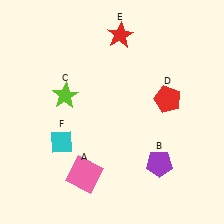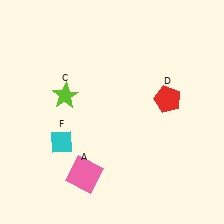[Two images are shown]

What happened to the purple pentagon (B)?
The purple pentagon (B) was removed in Image 2. It was in the bottom-right area of Image 1.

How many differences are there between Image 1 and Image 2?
There are 2 differences between the two images.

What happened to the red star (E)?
The red star (E) was removed in Image 2. It was in the top-right area of Image 1.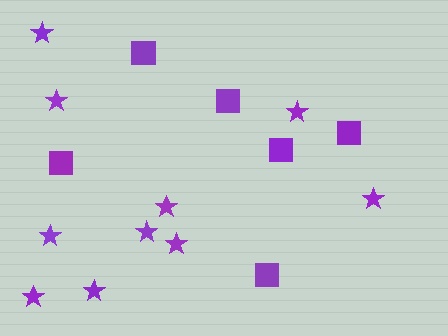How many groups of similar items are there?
There are 2 groups: one group of squares (6) and one group of stars (10).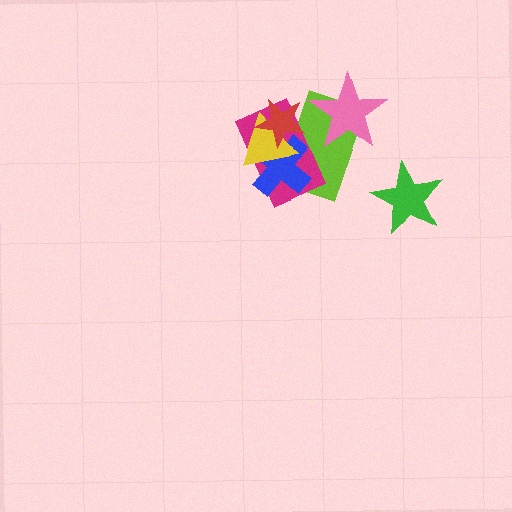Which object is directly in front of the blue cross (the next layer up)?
The yellow triangle is directly in front of the blue cross.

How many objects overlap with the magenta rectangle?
5 objects overlap with the magenta rectangle.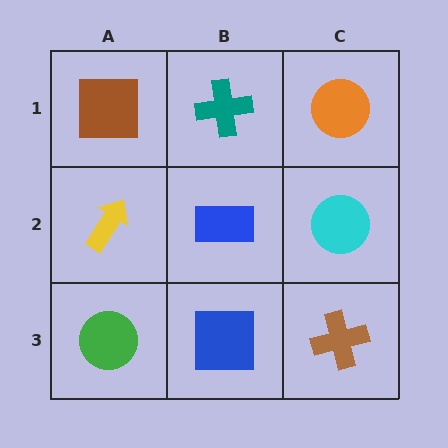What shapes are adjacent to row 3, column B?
A blue rectangle (row 2, column B), a green circle (row 3, column A), a brown cross (row 3, column C).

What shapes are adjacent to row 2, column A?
A brown square (row 1, column A), a green circle (row 3, column A), a blue rectangle (row 2, column B).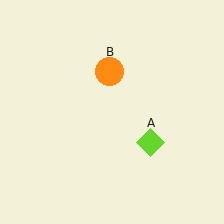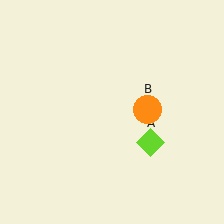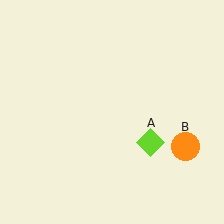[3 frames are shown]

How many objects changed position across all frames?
1 object changed position: orange circle (object B).